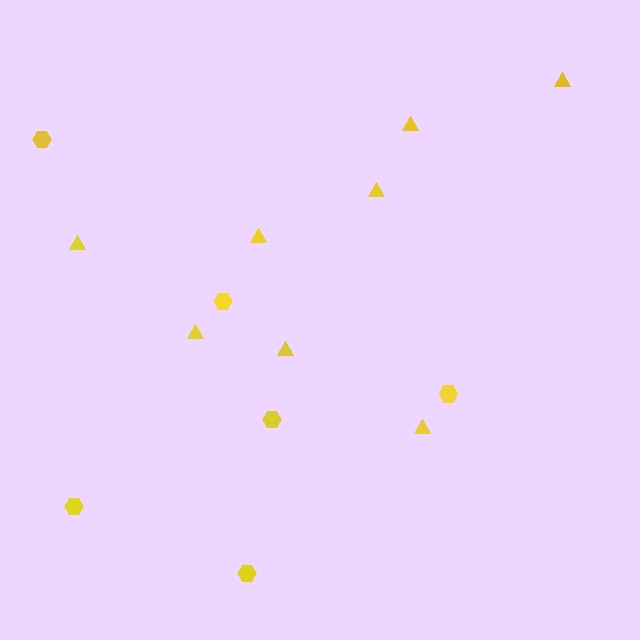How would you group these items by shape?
There are 2 groups: one group of triangles (8) and one group of hexagons (6).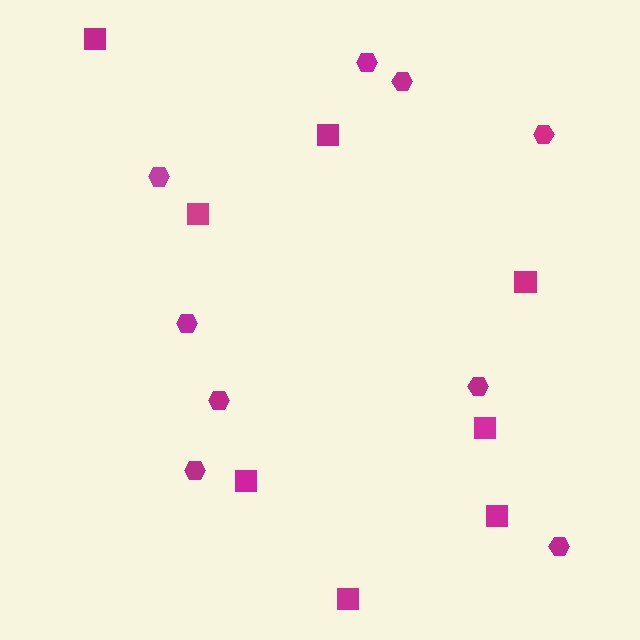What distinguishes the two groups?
There are 2 groups: one group of squares (8) and one group of hexagons (9).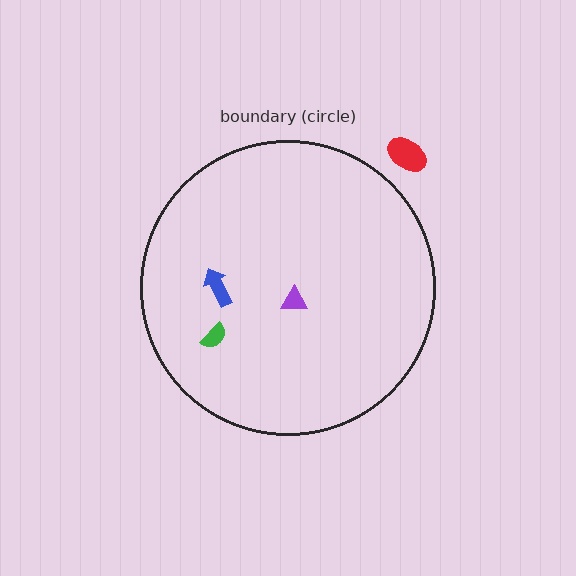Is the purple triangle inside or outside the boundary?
Inside.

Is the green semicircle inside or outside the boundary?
Inside.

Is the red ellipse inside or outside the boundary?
Outside.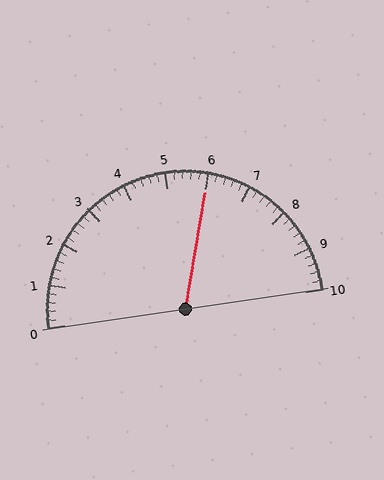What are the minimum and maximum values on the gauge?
The gauge ranges from 0 to 10.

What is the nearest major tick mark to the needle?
The nearest major tick mark is 6.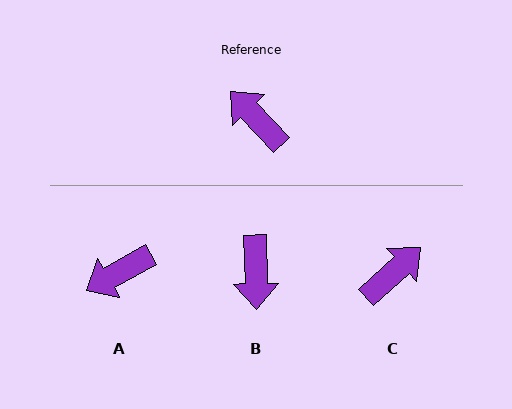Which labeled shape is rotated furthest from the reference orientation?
B, about 137 degrees away.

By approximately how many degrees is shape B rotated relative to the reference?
Approximately 137 degrees counter-clockwise.